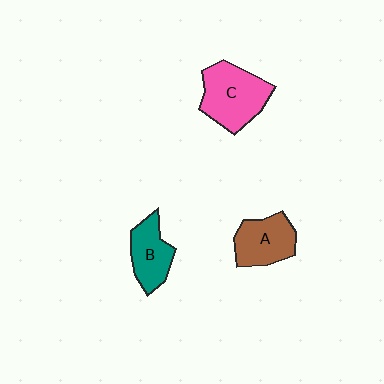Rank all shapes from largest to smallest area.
From largest to smallest: C (pink), A (brown), B (teal).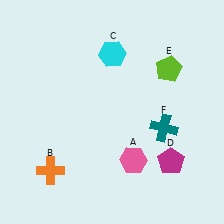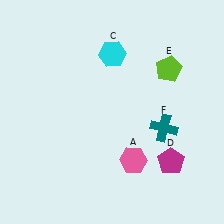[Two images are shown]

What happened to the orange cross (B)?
The orange cross (B) was removed in Image 2. It was in the bottom-left area of Image 1.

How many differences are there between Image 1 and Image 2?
There is 1 difference between the two images.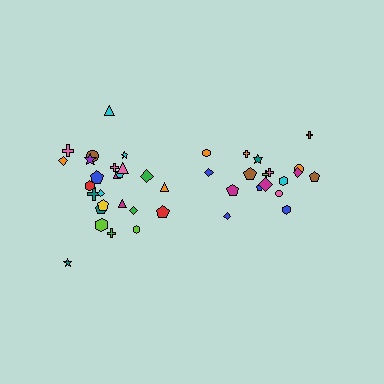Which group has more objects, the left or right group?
The left group.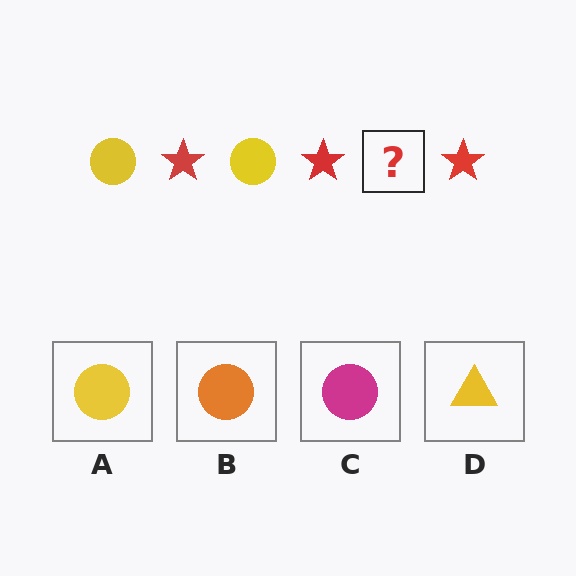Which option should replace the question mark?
Option A.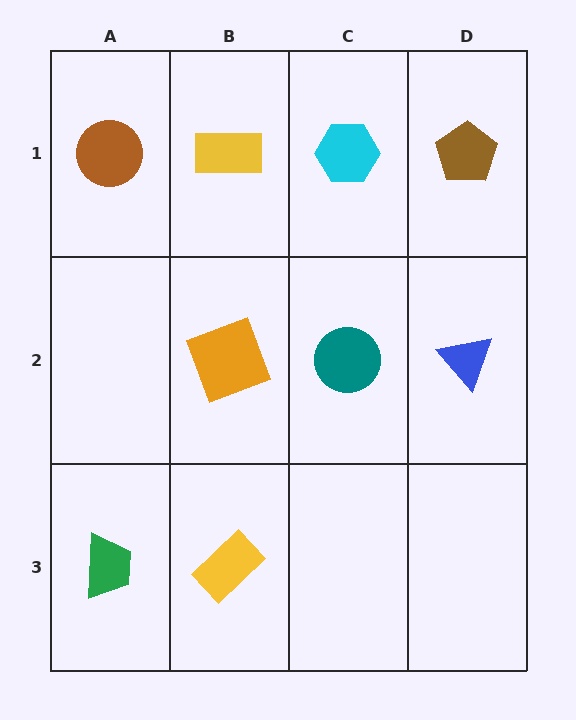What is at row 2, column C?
A teal circle.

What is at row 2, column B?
An orange square.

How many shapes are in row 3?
2 shapes.